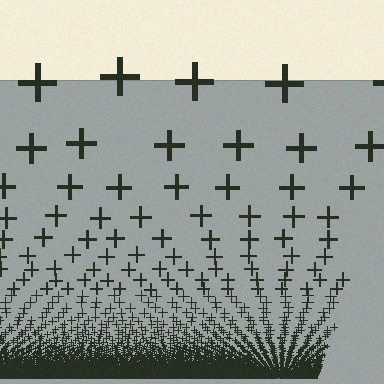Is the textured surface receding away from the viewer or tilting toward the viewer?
The surface appears to tilt toward the viewer. Texture elements get larger and sparser toward the top.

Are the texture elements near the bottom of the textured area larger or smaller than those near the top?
Smaller. The gradient is inverted — elements near the bottom are smaller and denser.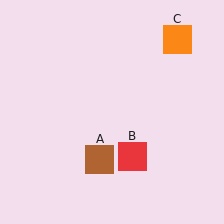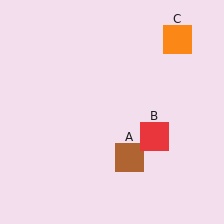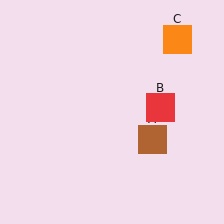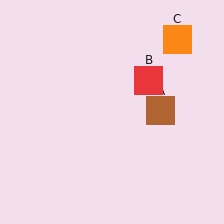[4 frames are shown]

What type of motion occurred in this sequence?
The brown square (object A), red square (object B) rotated counterclockwise around the center of the scene.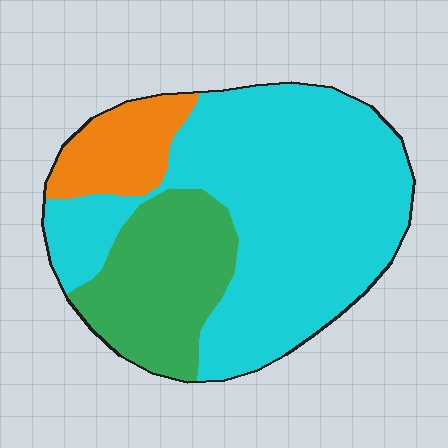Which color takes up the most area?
Cyan, at roughly 65%.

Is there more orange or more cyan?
Cyan.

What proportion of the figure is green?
Green takes up about one quarter (1/4) of the figure.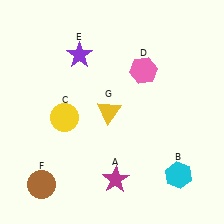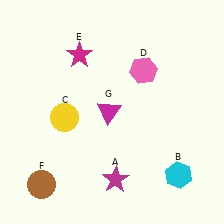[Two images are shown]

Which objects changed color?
E changed from purple to magenta. G changed from yellow to magenta.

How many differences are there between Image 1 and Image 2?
There are 2 differences between the two images.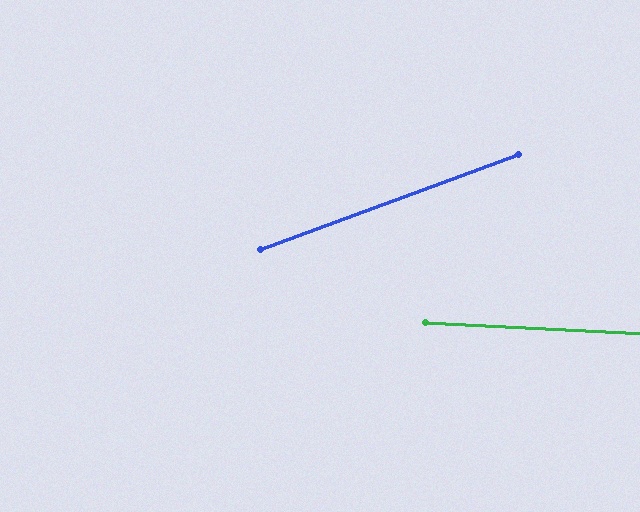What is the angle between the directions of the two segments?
Approximately 23 degrees.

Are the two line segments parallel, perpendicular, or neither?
Neither parallel nor perpendicular — they differ by about 23°.